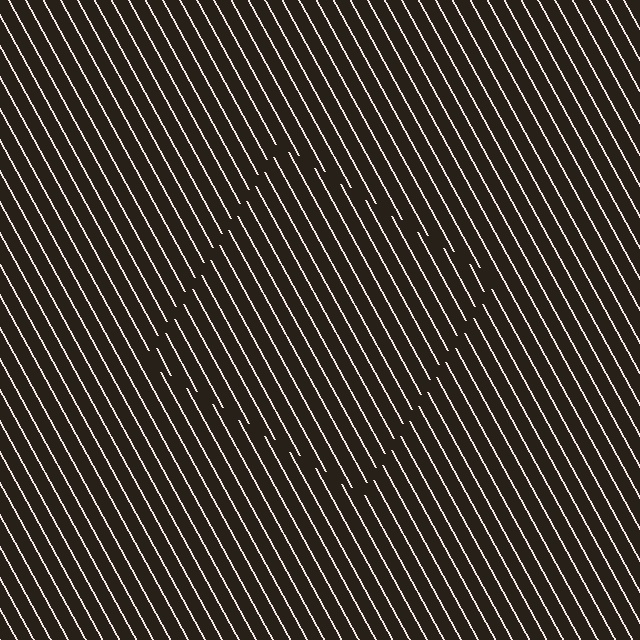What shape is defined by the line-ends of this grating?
An illusory square. The interior of the shape contains the same grating, shifted by half a period — the contour is defined by the phase discontinuity where line-ends from the inner and outer gratings abut.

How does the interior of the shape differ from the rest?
The interior of the shape contains the same grating, shifted by half a period — the contour is defined by the phase discontinuity where line-ends from the inner and outer gratings abut.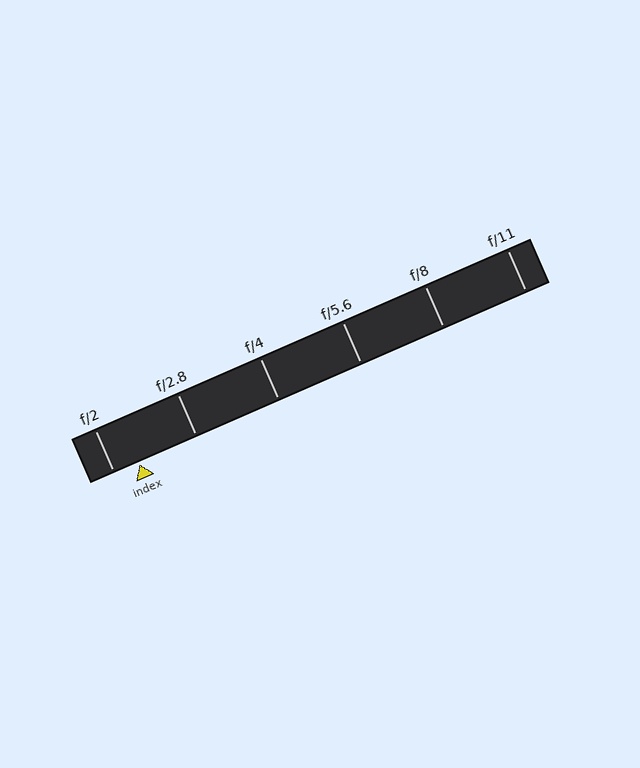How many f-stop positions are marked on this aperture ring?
There are 6 f-stop positions marked.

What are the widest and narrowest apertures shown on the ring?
The widest aperture shown is f/2 and the narrowest is f/11.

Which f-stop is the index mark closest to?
The index mark is closest to f/2.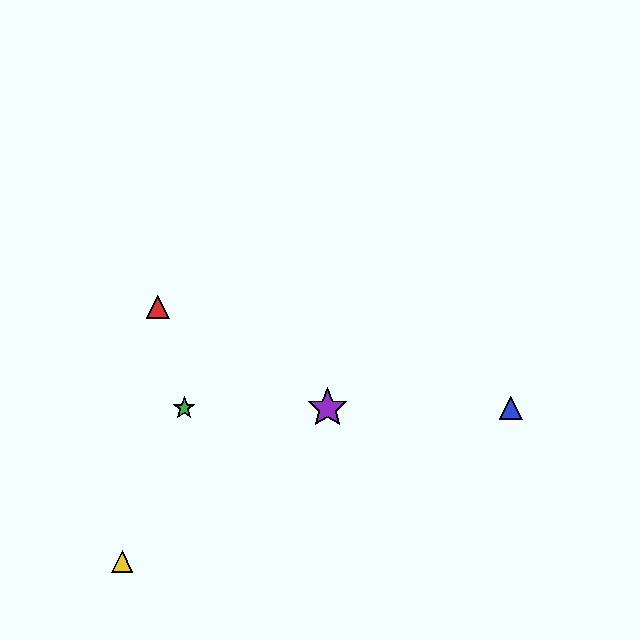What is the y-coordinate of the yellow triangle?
The yellow triangle is at y≈561.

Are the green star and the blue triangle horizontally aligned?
Yes, both are at y≈408.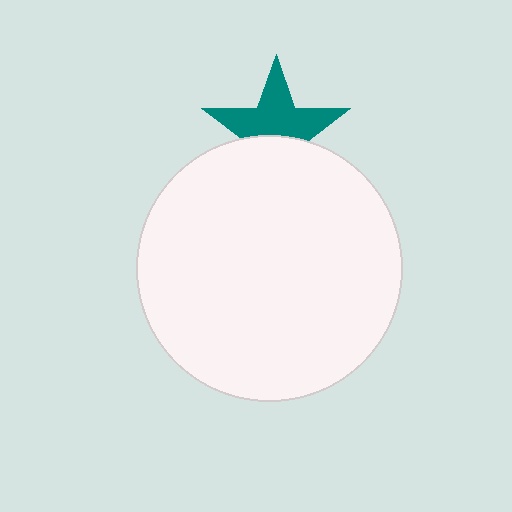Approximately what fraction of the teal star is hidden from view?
Roughly 41% of the teal star is hidden behind the white circle.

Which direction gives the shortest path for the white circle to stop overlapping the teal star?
Moving down gives the shortest separation.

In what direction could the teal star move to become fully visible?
The teal star could move up. That would shift it out from behind the white circle entirely.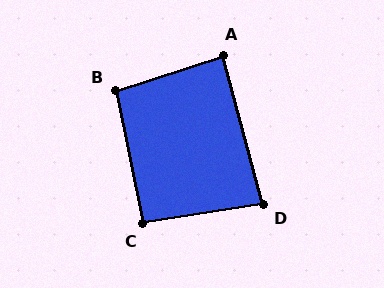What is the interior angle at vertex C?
Approximately 93 degrees (approximately right).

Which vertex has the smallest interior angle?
D, at approximately 84 degrees.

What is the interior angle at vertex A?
Approximately 87 degrees (approximately right).